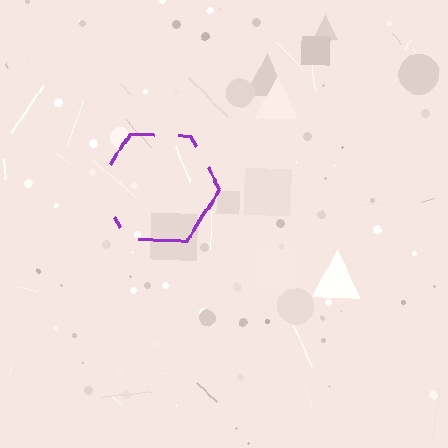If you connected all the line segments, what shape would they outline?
They would outline a hexagon.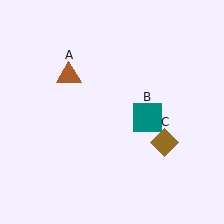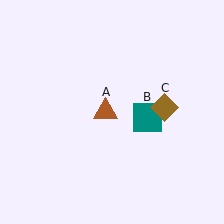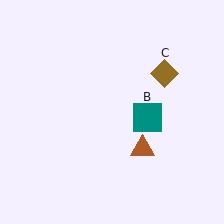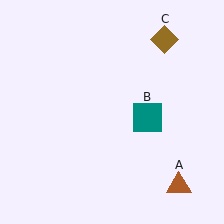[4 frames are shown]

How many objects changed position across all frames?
2 objects changed position: brown triangle (object A), brown diamond (object C).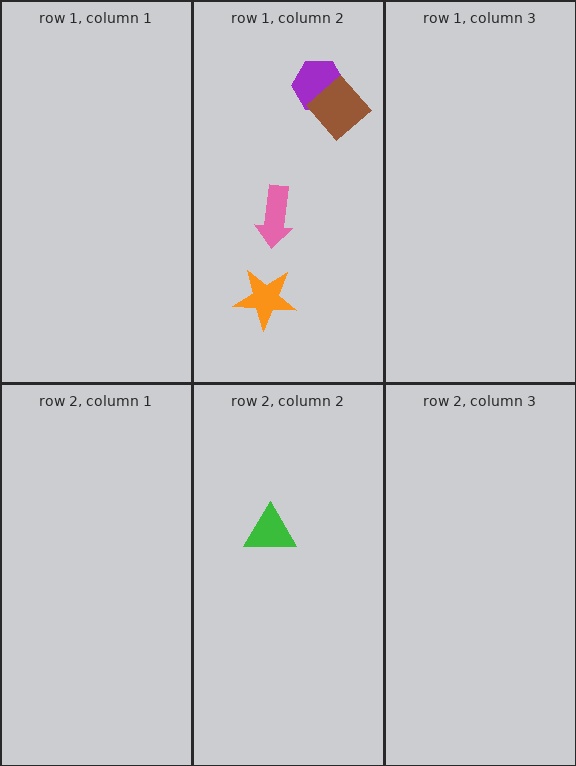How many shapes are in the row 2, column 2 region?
1.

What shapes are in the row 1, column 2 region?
The purple hexagon, the orange star, the pink arrow, the brown diamond.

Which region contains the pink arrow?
The row 1, column 2 region.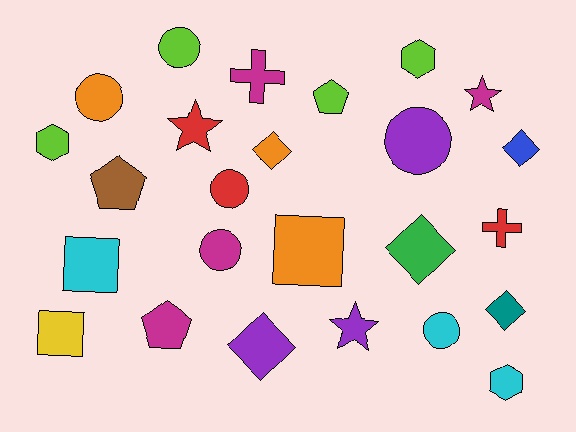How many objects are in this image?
There are 25 objects.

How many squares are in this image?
There are 3 squares.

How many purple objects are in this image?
There are 3 purple objects.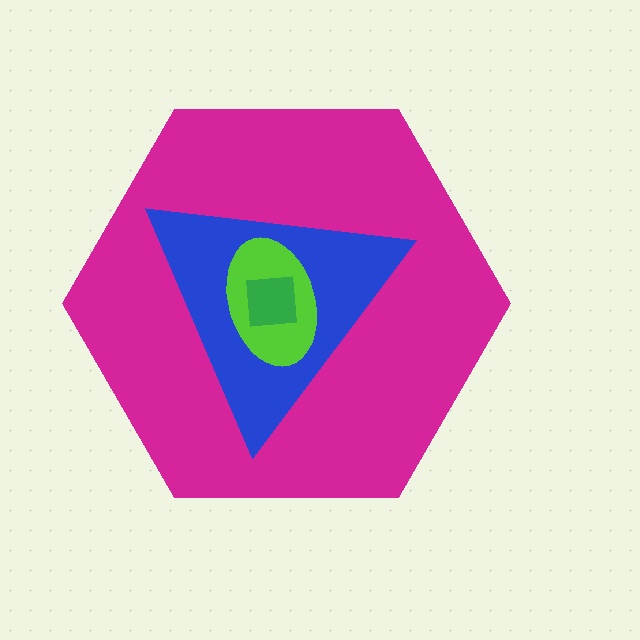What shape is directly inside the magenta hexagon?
The blue triangle.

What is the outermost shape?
The magenta hexagon.